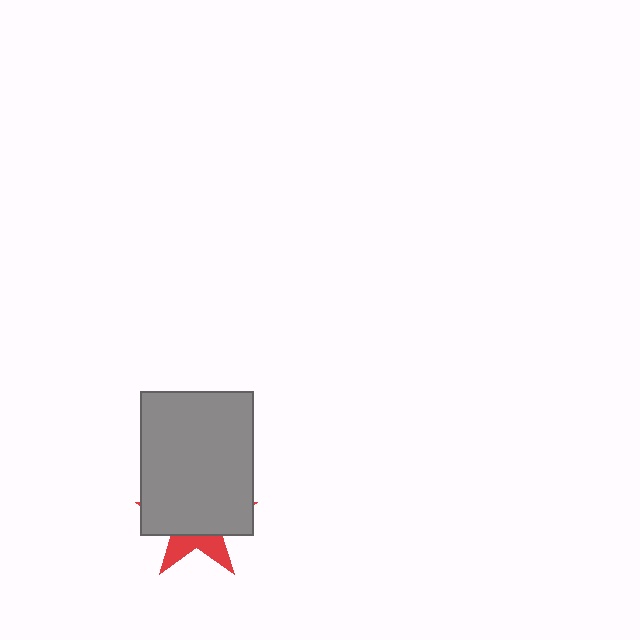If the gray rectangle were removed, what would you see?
You would see the complete red star.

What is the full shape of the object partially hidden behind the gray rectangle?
The partially hidden object is a red star.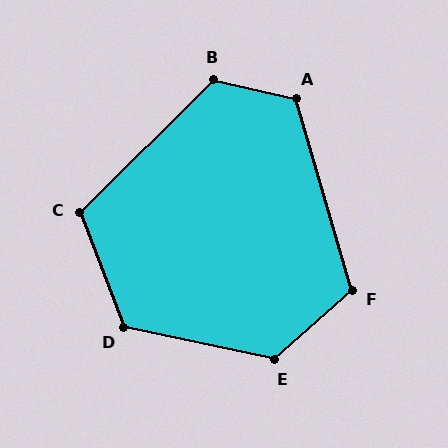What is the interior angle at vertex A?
Approximately 119 degrees (obtuse).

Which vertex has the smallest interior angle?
C, at approximately 114 degrees.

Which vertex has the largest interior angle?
E, at approximately 127 degrees.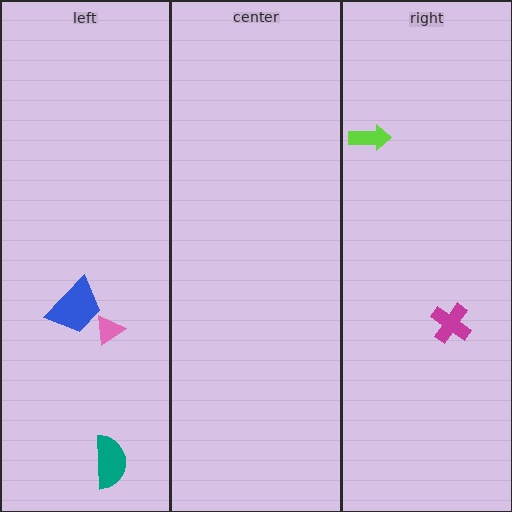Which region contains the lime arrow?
The right region.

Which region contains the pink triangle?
The left region.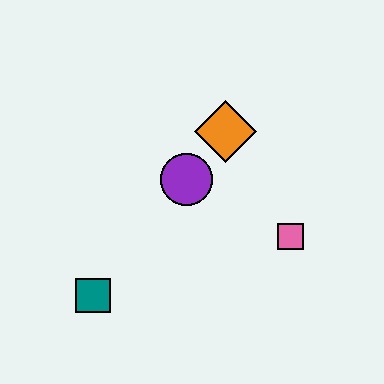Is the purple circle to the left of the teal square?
No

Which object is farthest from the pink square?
The teal square is farthest from the pink square.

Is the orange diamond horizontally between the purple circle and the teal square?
No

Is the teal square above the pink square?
No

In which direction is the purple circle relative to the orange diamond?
The purple circle is below the orange diamond.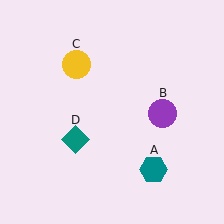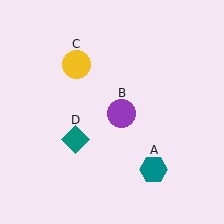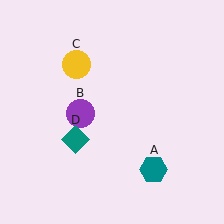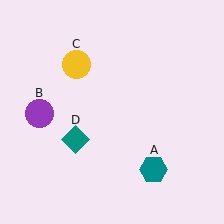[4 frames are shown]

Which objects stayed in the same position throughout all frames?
Teal hexagon (object A) and yellow circle (object C) and teal diamond (object D) remained stationary.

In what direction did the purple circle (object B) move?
The purple circle (object B) moved left.